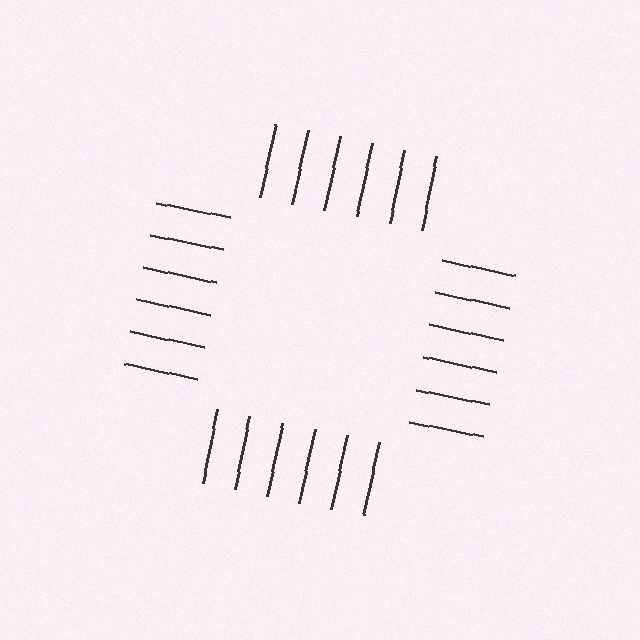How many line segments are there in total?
24 — 6 along each of the 4 edges.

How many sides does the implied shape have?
4 sides — the line-ends trace a square.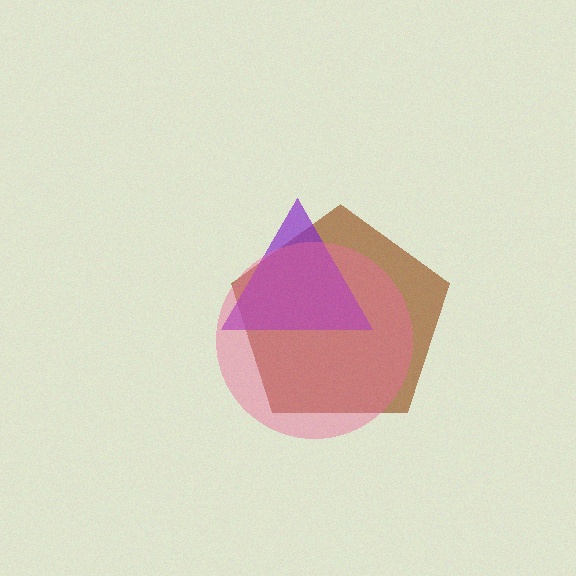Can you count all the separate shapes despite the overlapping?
Yes, there are 3 separate shapes.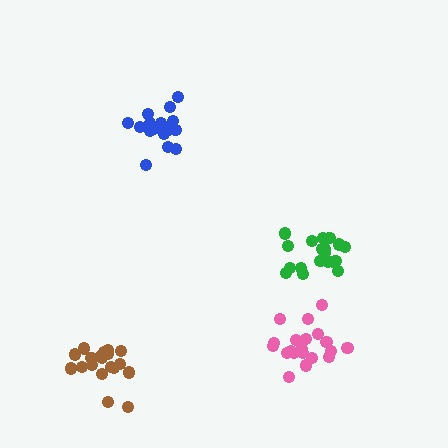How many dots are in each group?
Group 1: 19 dots, Group 2: 20 dots, Group 3: 17 dots, Group 4: 20 dots (76 total).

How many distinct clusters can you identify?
There are 4 distinct clusters.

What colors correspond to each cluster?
The clusters are colored: brown, green, blue, pink.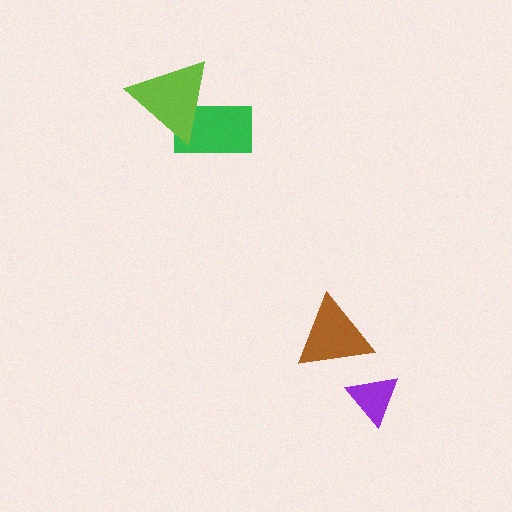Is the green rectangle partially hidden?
Yes, it is partially covered by another shape.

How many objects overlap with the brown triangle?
0 objects overlap with the brown triangle.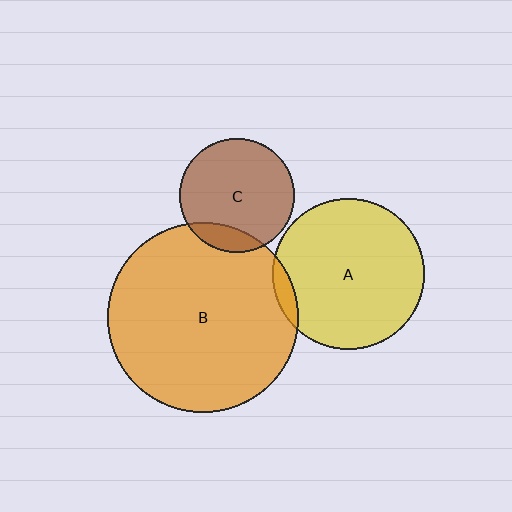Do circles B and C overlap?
Yes.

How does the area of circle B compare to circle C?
Approximately 2.8 times.